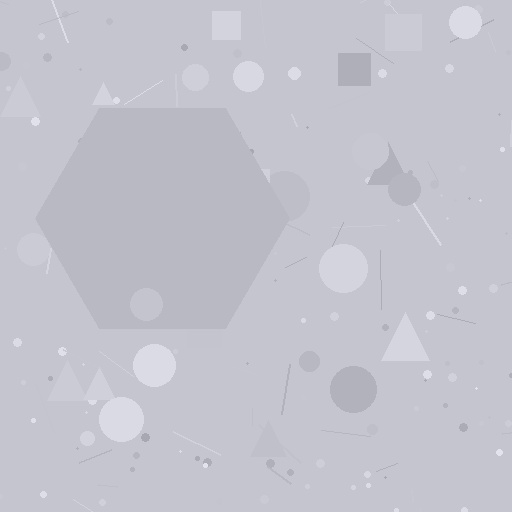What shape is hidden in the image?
A hexagon is hidden in the image.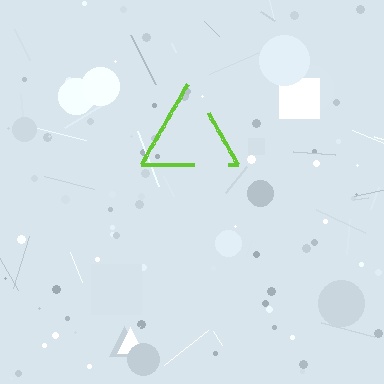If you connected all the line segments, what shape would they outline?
They would outline a triangle.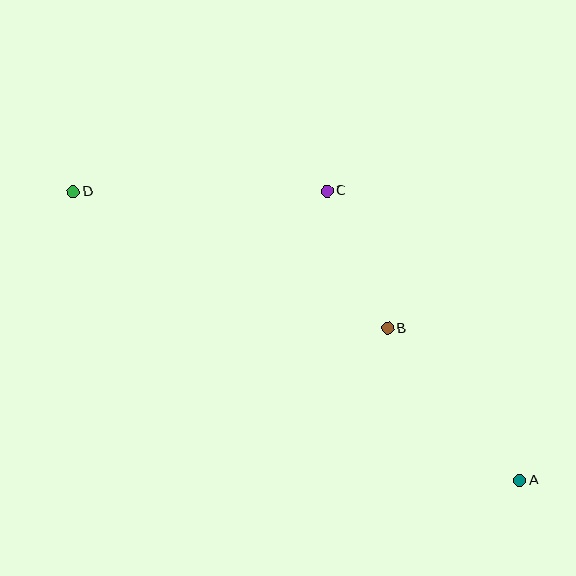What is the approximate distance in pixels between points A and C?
The distance between A and C is approximately 348 pixels.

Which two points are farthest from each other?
Points A and D are farthest from each other.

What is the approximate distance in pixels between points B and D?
The distance between B and D is approximately 343 pixels.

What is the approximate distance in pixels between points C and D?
The distance between C and D is approximately 254 pixels.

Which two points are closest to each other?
Points B and C are closest to each other.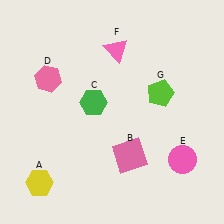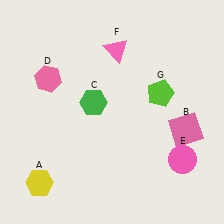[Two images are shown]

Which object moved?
The pink square (B) moved right.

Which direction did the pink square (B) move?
The pink square (B) moved right.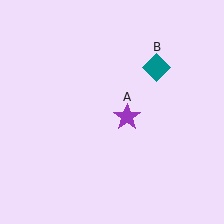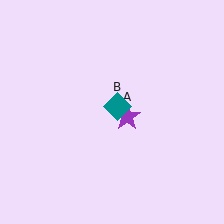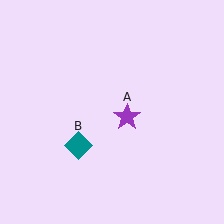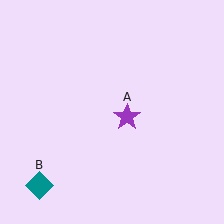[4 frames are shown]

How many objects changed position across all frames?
1 object changed position: teal diamond (object B).